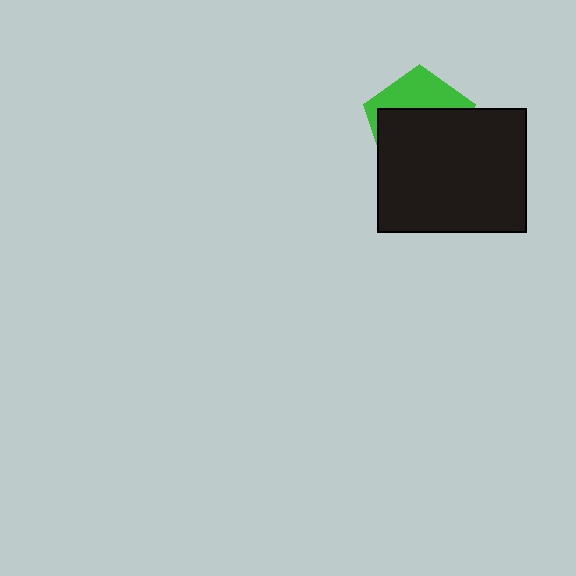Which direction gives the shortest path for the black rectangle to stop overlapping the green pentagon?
Moving down gives the shortest separation.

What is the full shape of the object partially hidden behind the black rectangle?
The partially hidden object is a green pentagon.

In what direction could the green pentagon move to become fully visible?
The green pentagon could move up. That would shift it out from behind the black rectangle entirely.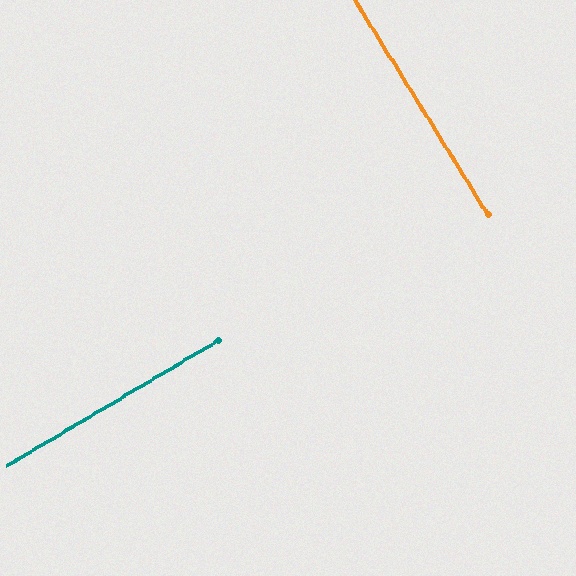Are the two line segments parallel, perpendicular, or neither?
Perpendicular — they meet at approximately 89°.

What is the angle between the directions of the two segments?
Approximately 89 degrees.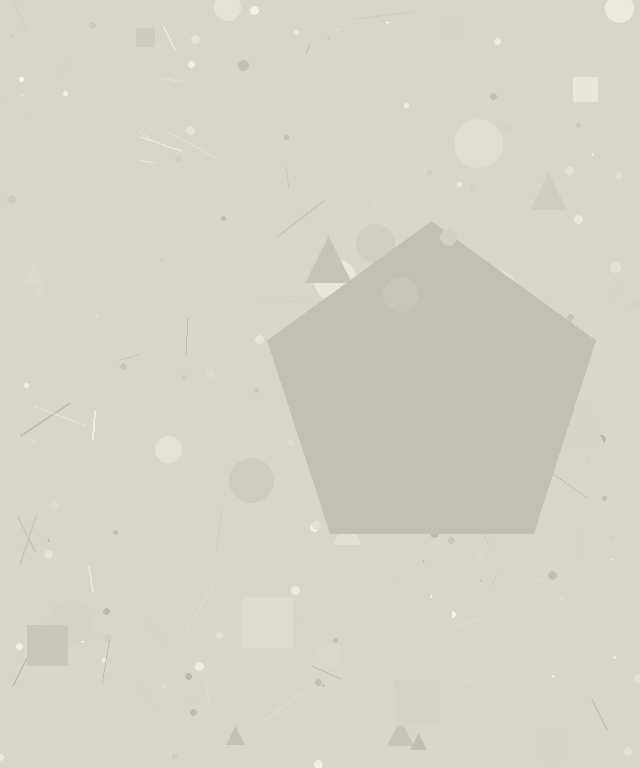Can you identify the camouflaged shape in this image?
The camouflaged shape is a pentagon.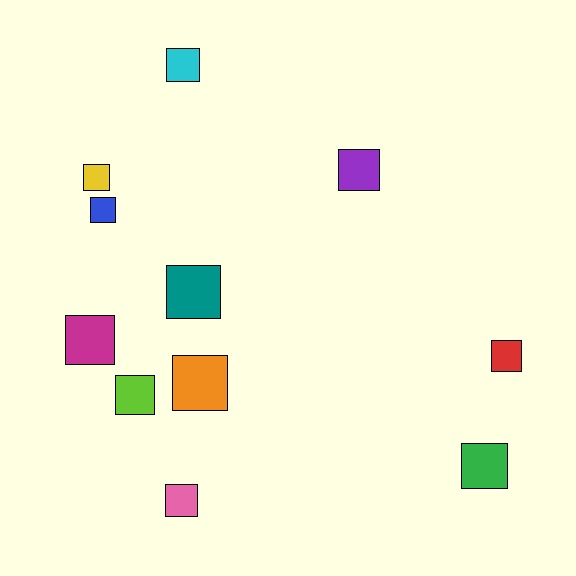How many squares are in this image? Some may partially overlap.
There are 11 squares.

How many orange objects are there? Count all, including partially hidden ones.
There is 1 orange object.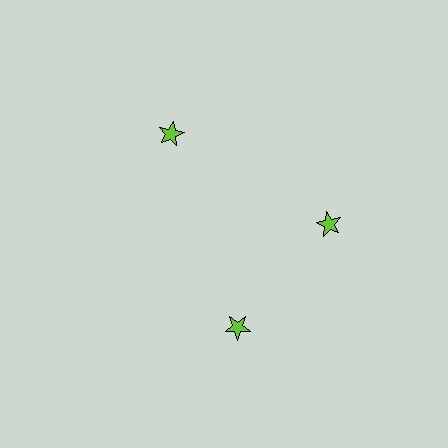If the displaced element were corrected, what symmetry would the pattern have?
It would have 3-fold rotational symmetry — the pattern would map onto itself every 120 degrees.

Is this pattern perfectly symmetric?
No. The 3 lime stars are arranged in a ring, but one element near the 7 o'clock position is rotated out of alignment along the ring, breaking the 3-fold rotational symmetry.